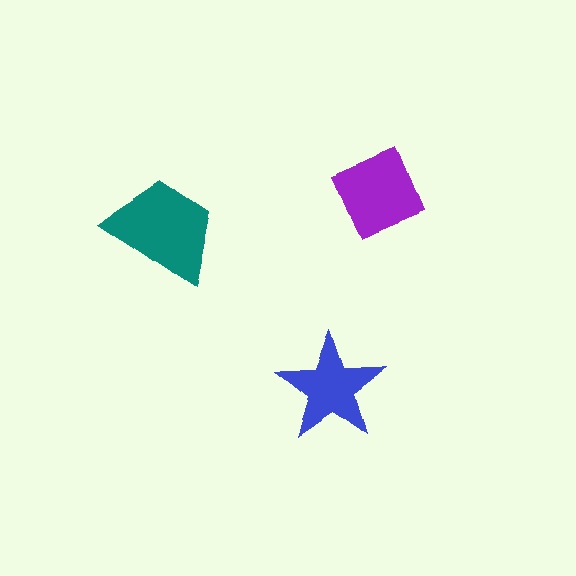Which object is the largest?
The teal trapezoid.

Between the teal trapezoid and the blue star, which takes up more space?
The teal trapezoid.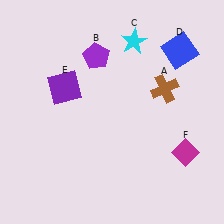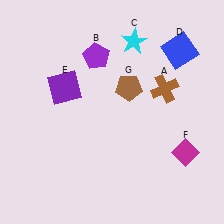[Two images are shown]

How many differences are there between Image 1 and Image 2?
There is 1 difference between the two images.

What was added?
A brown pentagon (G) was added in Image 2.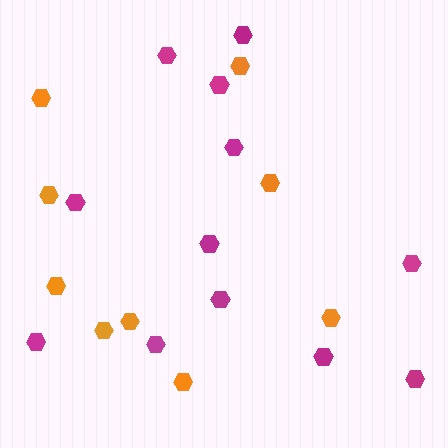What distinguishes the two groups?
There are 2 groups: one group of magenta hexagons (12) and one group of orange hexagons (9).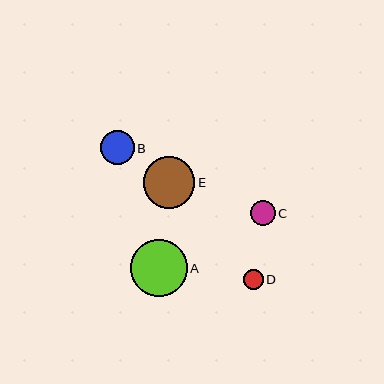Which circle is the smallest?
Circle D is the smallest with a size of approximately 20 pixels.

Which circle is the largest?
Circle A is the largest with a size of approximately 57 pixels.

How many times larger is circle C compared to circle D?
Circle C is approximately 1.2 times the size of circle D.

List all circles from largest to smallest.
From largest to smallest: A, E, B, C, D.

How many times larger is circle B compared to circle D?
Circle B is approximately 1.7 times the size of circle D.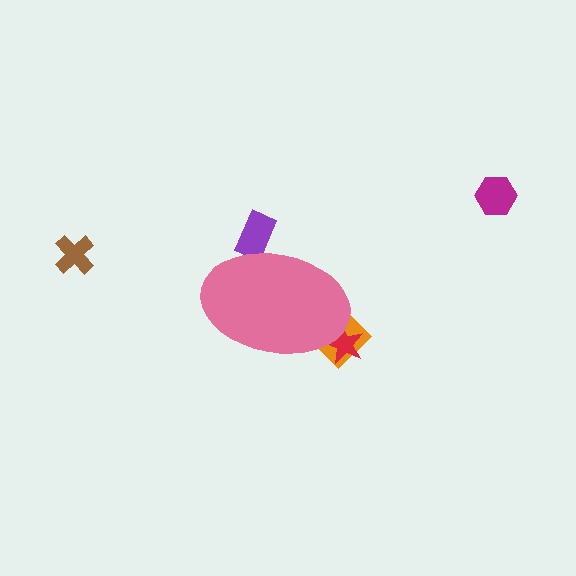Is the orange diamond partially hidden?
Yes, the orange diamond is partially hidden behind the pink ellipse.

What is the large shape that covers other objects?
A pink ellipse.